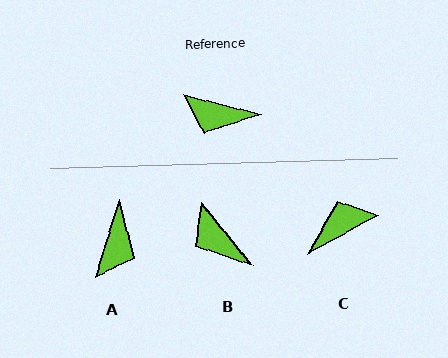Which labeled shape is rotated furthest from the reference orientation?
C, about 138 degrees away.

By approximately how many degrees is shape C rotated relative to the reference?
Approximately 138 degrees clockwise.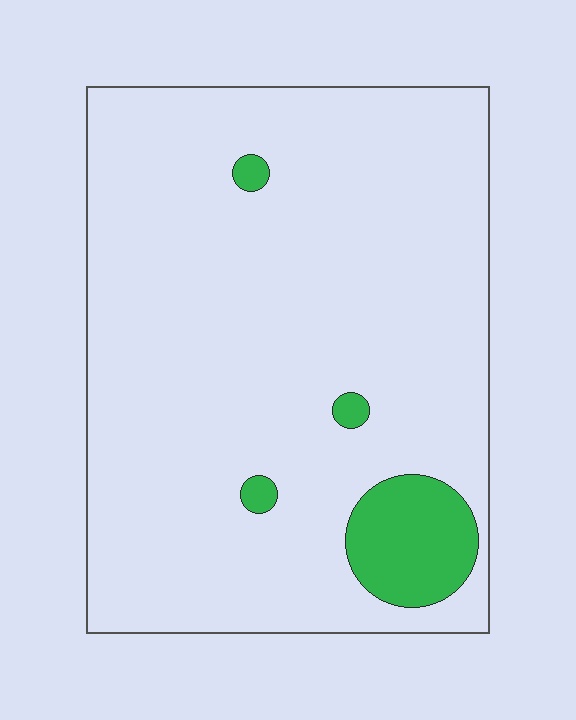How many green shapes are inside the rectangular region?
4.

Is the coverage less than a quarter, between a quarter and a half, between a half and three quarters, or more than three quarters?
Less than a quarter.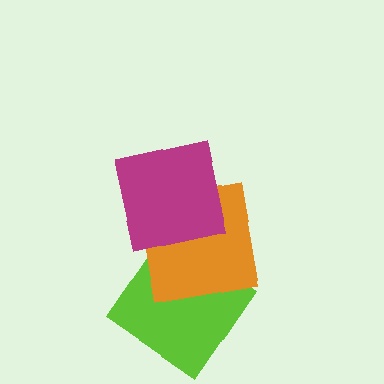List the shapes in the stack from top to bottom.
From top to bottom: the magenta square, the orange square, the lime diamond.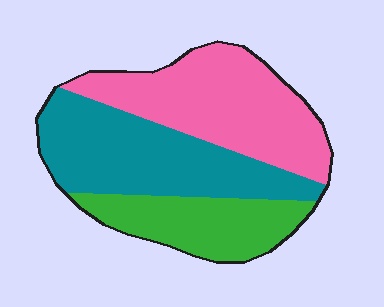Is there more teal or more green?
Teal.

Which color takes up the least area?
Green, at roughly 25%.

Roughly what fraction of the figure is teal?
Teal takes up between a third and a half of the figure.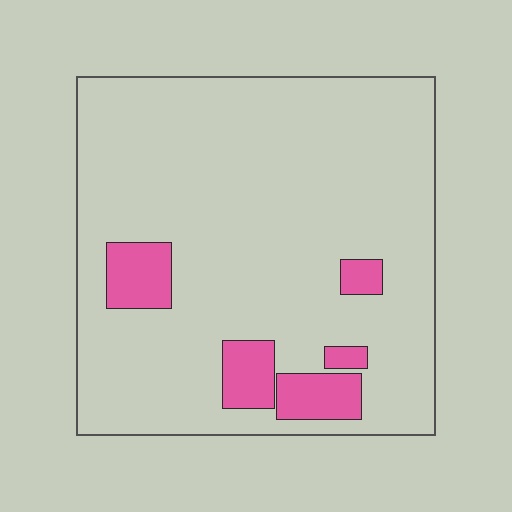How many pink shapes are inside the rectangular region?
5.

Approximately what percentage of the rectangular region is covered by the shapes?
Approximately 10%.